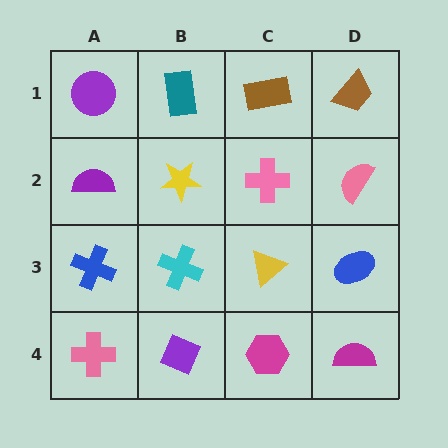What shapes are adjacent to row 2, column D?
A brown trapezoid (row 1, column D), a blue ellipse (row 3, column D), a pink cross (row 2, column C).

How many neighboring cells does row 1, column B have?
3.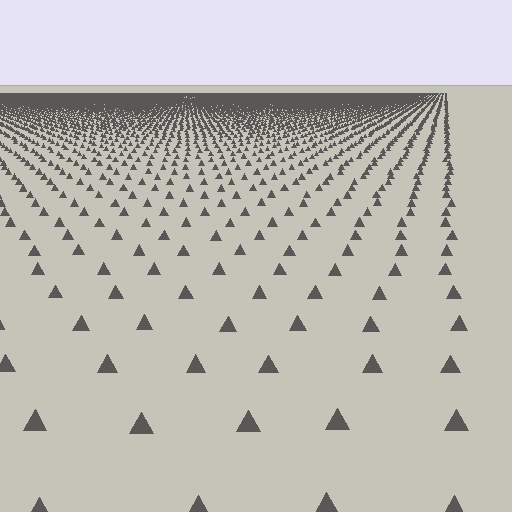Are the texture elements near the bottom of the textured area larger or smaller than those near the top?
Larger. Near the bottom, elements are closer to the viewer and appear at a bigger on-screen size.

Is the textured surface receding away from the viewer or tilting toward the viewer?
The surface is receding away from the viewer. Texture elements get smaller and denser toward the top.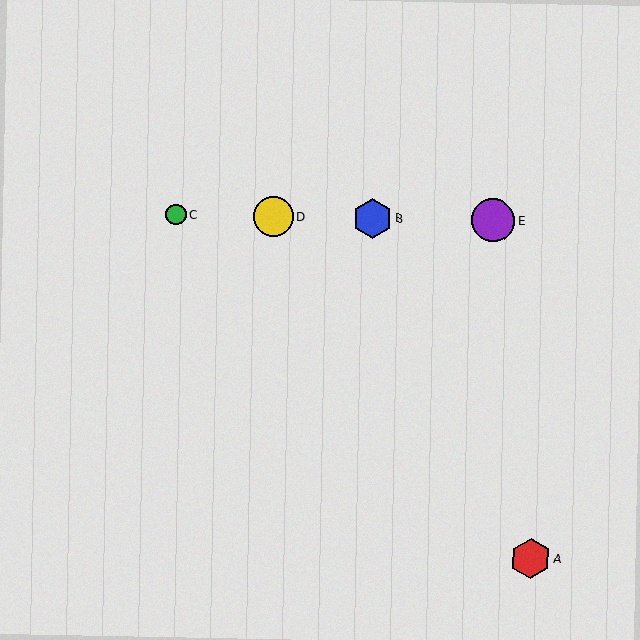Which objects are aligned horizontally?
Objects B, C, D, E are aligned horizontally.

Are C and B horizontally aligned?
Yes, both are at y≈215.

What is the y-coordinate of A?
Object A is at y≈558.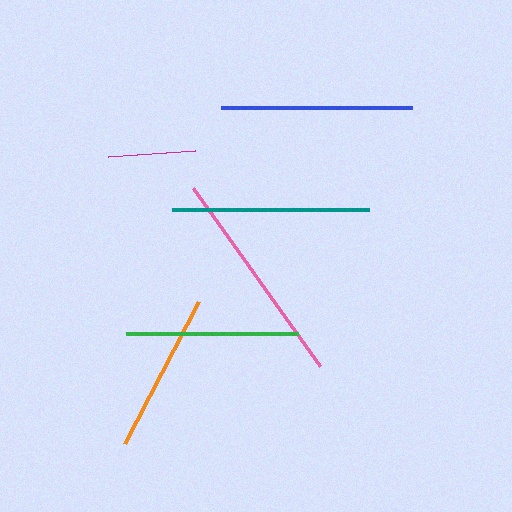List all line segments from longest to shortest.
From longest to shortest: pink, teal, blue, green, orange, magenta.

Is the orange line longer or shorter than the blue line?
The blue line is longer than the orange line.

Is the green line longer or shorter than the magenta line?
The green line is longer than the magenta line.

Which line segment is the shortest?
The magenta line is the shortest at approximately 87 pixels.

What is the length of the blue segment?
The blue segment is approximately 191 pixels long.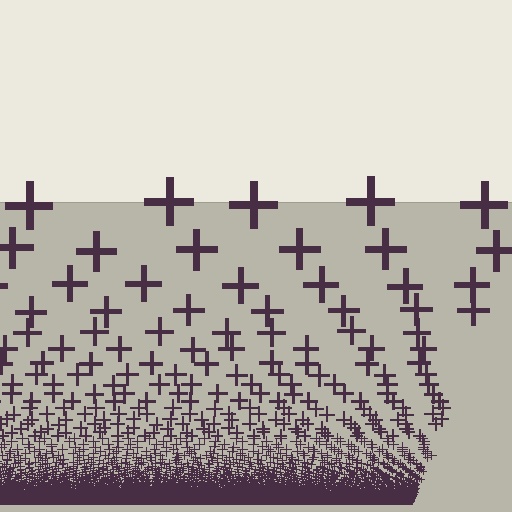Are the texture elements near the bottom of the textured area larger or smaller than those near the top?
Smaller. The gradient is inverted — elements near the bottom are smaller and denser.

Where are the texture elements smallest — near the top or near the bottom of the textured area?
Near the bottom.